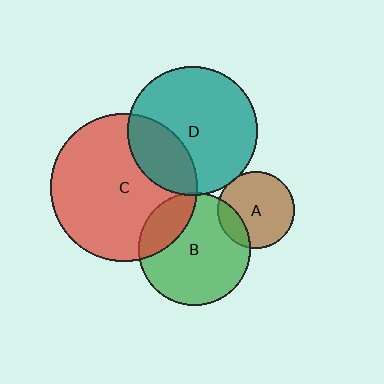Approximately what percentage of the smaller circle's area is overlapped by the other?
Approximately 5%.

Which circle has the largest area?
Circle C (red).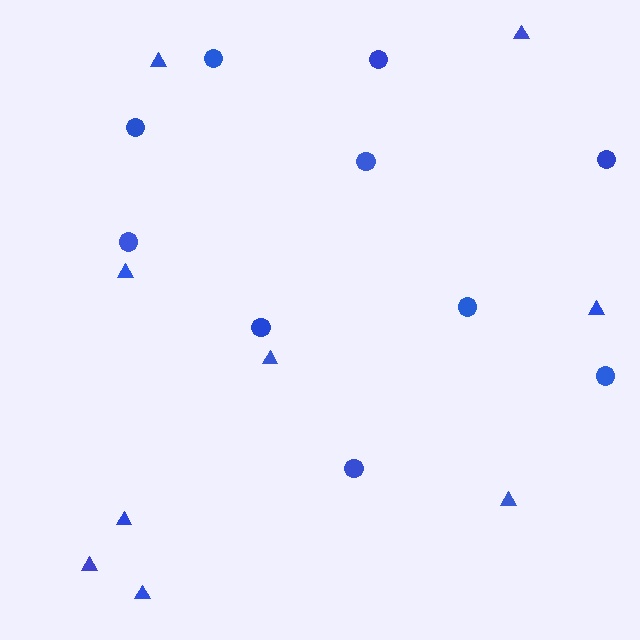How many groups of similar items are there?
There are 2 groups: one group of circles (10) and one group of triangles (9).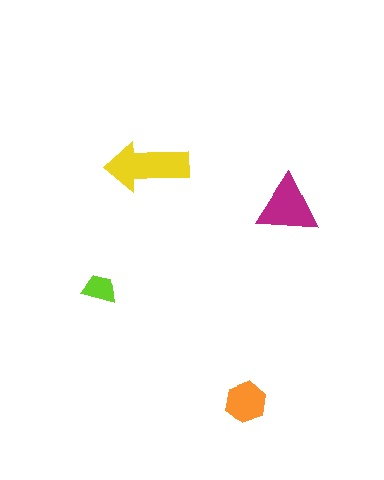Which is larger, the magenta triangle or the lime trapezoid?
The magenta triangle.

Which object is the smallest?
The lime trapezoid.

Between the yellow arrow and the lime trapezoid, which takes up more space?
The yellow arrow.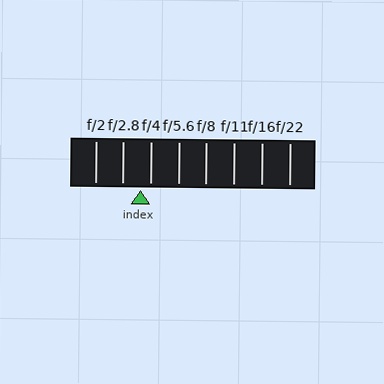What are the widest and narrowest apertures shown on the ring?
The widest aperture shown is f/2 and the narrowest is f/22.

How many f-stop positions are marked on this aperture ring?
There are 8 f-stop positions marked.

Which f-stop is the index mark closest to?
The index mark is closest to f/4.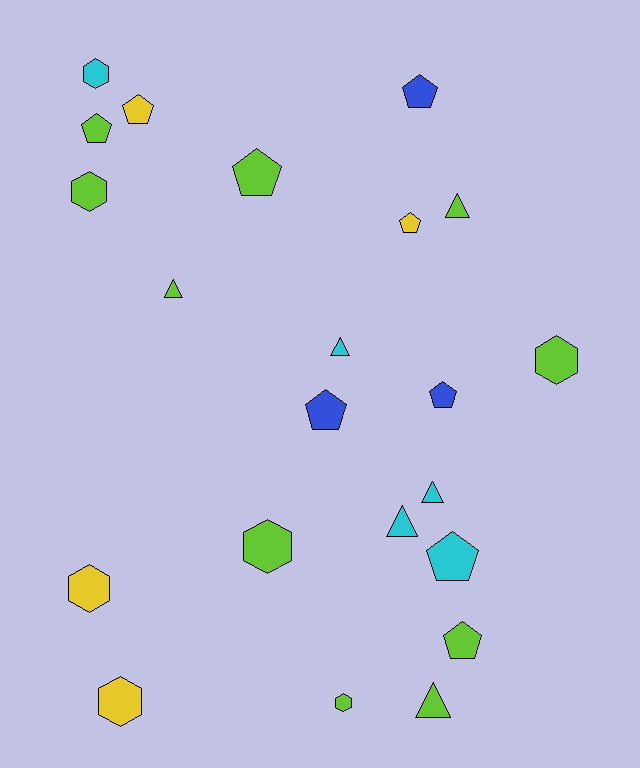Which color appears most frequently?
Lime, with 10 objects.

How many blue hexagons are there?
There are no blue hexagons.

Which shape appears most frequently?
Pentagon, with 9 objects.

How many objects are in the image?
There are 22 objects.